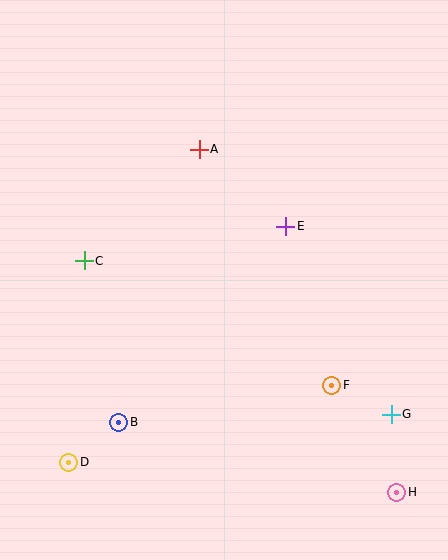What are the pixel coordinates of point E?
Point E is at (286, 226).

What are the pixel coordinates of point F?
Point F is at (332, 385).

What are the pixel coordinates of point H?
Point H is at (397, 492).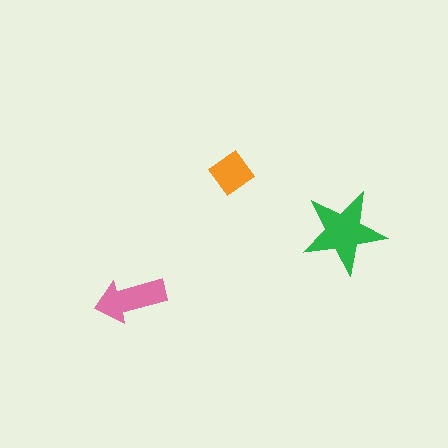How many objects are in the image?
There are 3 objects in the image.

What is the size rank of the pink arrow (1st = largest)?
2nd.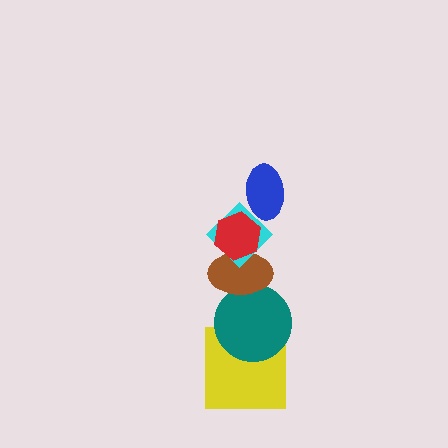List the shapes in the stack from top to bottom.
From top to bottom: the blue ellipse, the red hexagon, the cyan diamond, the brown ellipse, the teal circle, the yellow square.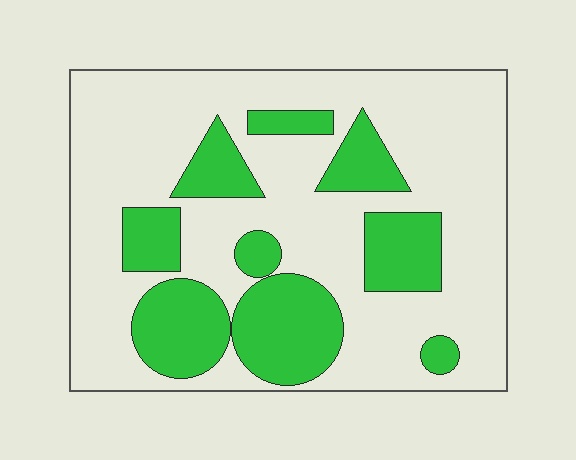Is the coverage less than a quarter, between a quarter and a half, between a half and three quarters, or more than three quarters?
Between a quarter and a half.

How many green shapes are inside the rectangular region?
9.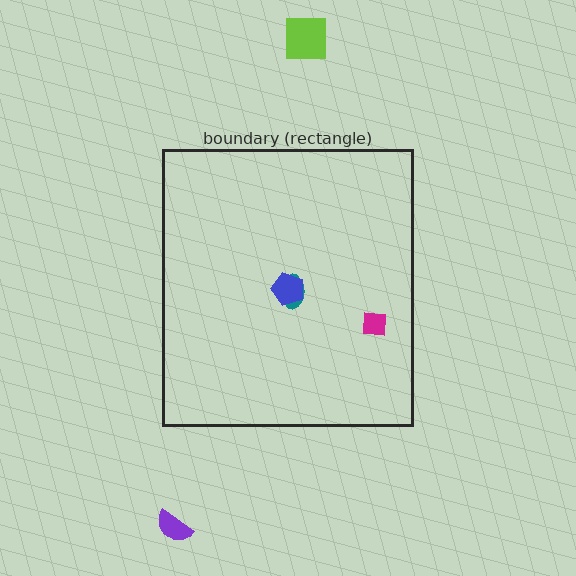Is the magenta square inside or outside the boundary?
Inside.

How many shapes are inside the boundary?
3 inside, 2 outside.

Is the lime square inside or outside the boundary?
Outside.